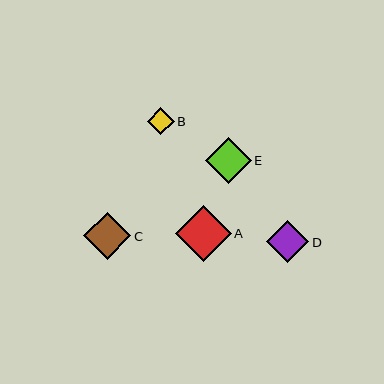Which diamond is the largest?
Diamond A is the largest with a size of approximately 56 pixels.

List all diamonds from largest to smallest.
From largest to smallest: A, C, E, D, B.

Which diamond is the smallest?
Diamond B is the smallest with a size of approximately 27 pixels.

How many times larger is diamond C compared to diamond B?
Diamond C is approximately 1.7 times the size of diamond B.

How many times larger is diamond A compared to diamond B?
Diamond A is approximately 2.1 times the size of diamond B.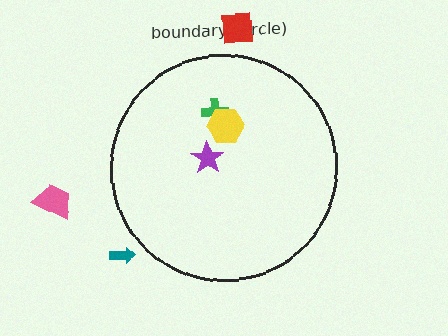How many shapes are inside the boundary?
3 inside, 3 outside.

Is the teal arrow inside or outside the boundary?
Outside.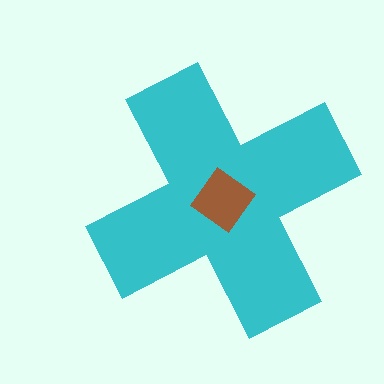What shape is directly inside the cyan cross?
The brown diamond.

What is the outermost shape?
The cyan cross.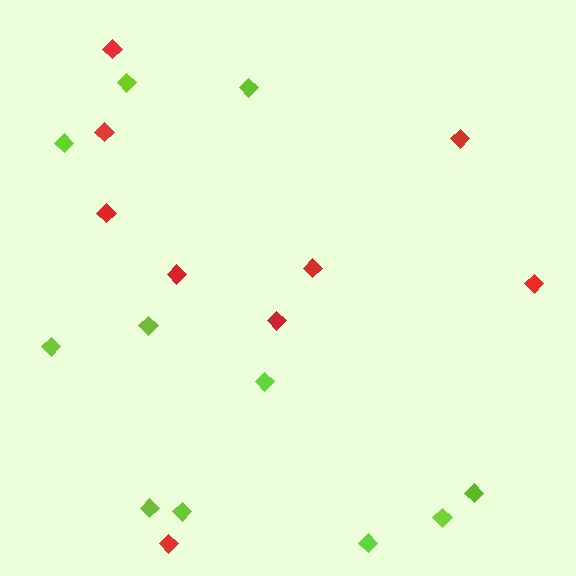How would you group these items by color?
There are 2 groups: one group of lime diamonds (11) and one group of red diamonds (9).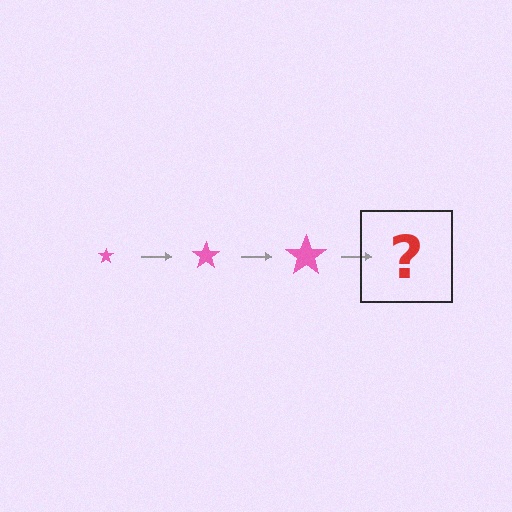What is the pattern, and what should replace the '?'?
The pattern is that the star gets progressively larger each step. The '?' should be a pink star, larger than the previous one.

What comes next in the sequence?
The next element should be a pink star, larger than the previous one.